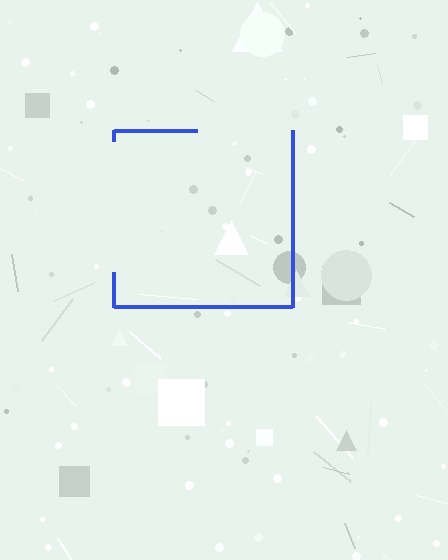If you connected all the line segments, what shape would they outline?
They would outline a square.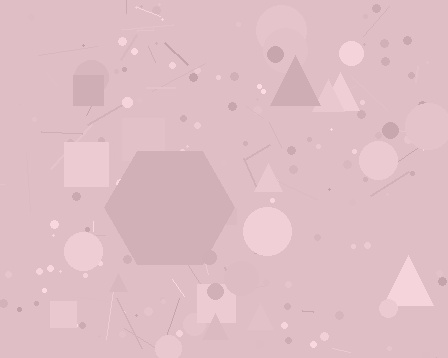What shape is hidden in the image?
A hexagon is hidden in the image.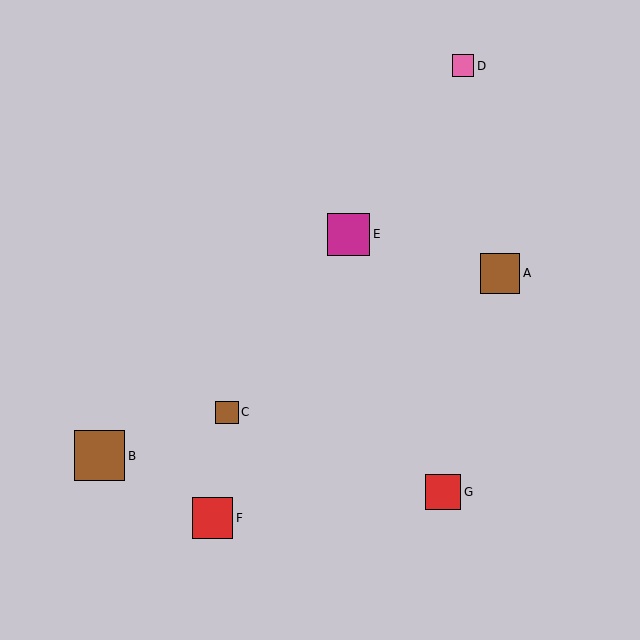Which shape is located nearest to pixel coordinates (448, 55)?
The pink square (labeled D) at (463, 66) is nearest to that location.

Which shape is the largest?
The brown square (labeled B) is the largest.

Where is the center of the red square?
The center of the red square is at (443, 492).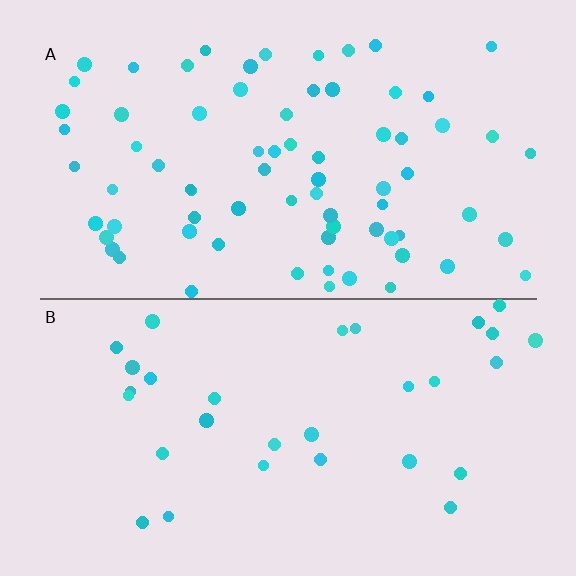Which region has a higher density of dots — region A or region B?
A (the top).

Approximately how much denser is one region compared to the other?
Approximately 2.4× — region A over region B.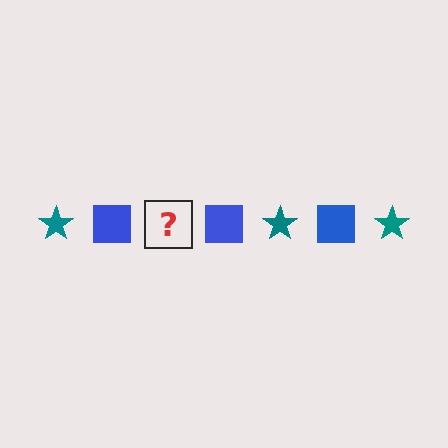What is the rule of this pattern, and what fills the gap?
The rule is that the pattern alternates between teal star and blue square. The gap should be filled with a teal star.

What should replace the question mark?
The question mark should be replaced with a teal star.